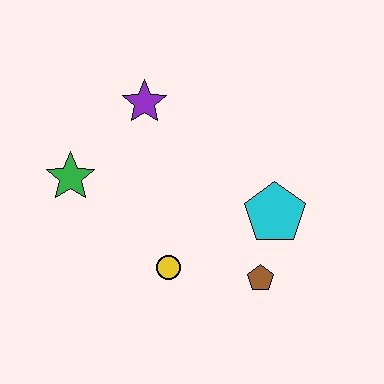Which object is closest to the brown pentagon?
The cyan pentagon is closest to the brown pentagon.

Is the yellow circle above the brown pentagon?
Yes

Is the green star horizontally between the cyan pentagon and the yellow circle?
No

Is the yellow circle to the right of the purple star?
Yes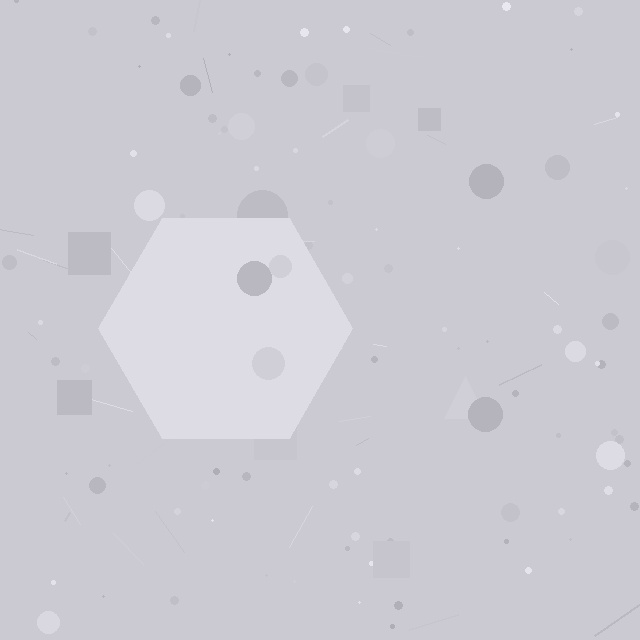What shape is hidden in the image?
A hexagon is hidden in the image.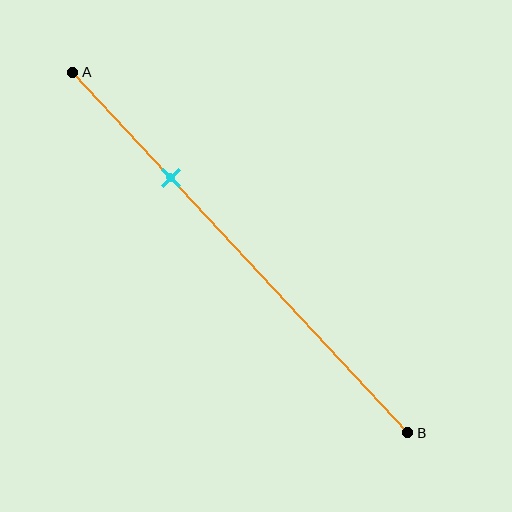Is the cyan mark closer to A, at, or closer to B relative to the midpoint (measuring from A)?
The cyan mark is closer to point A than the midpoint of segment AB.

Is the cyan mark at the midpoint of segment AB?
No, the mark is at about 30% from A, not at the 50% midpoint.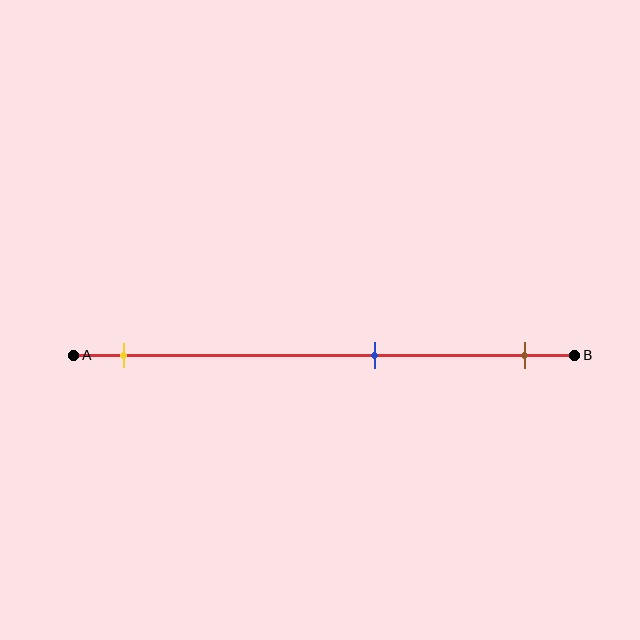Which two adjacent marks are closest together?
The blue and brown marks are the closest adjacent pair.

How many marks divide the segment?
There are 3 marks dividing the segment.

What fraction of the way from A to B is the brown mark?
The brown mark is approximately 90% (0.9) of the way from A to B.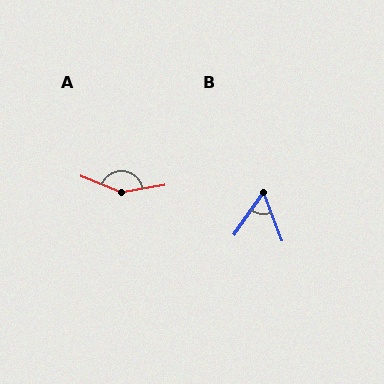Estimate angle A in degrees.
Approximately 148 degrees.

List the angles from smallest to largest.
B (56°), A (148°).